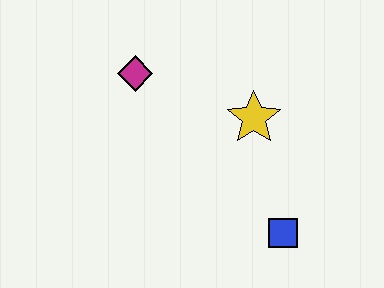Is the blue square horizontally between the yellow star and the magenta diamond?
No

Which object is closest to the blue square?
The yellow star is closest to the blue square.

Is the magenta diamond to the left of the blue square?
Yes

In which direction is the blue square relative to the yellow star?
The blue square is below the yellow star.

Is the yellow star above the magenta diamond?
No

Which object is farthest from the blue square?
The magenta diamond is farthest from the blue square.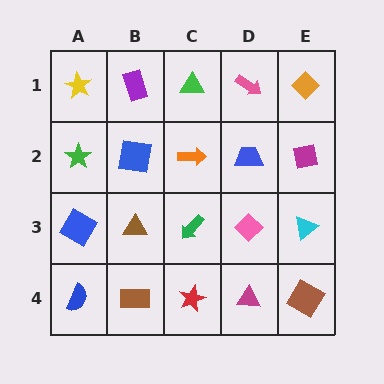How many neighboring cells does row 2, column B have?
4.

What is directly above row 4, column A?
A blue square.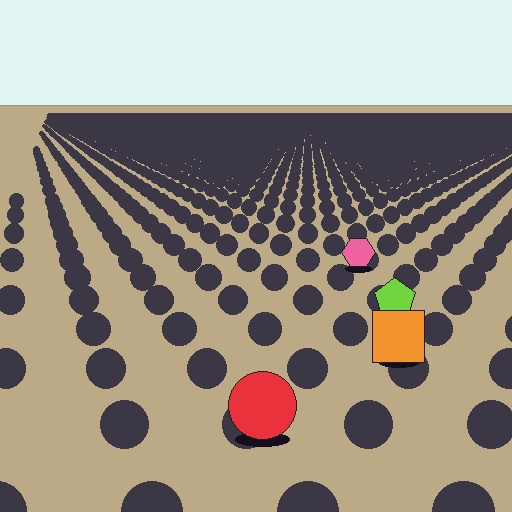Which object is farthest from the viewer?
The pink hexagon is farthest from the viewer. It appears smaller and the ground texture around it is denser.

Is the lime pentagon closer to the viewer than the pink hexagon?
Yes. The lime pentagon is closer — you can tell from the texture gradient: the ground texture is coarser near it.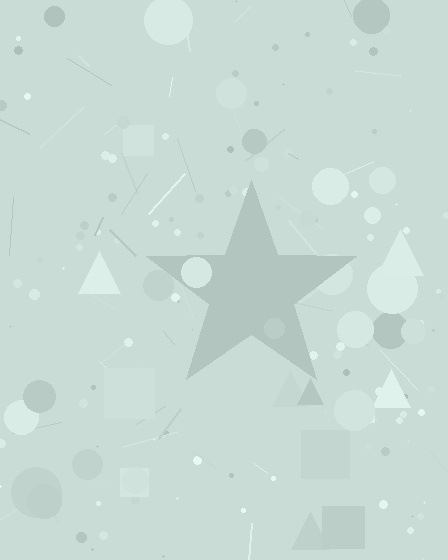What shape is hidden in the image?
A star is hidden in the image.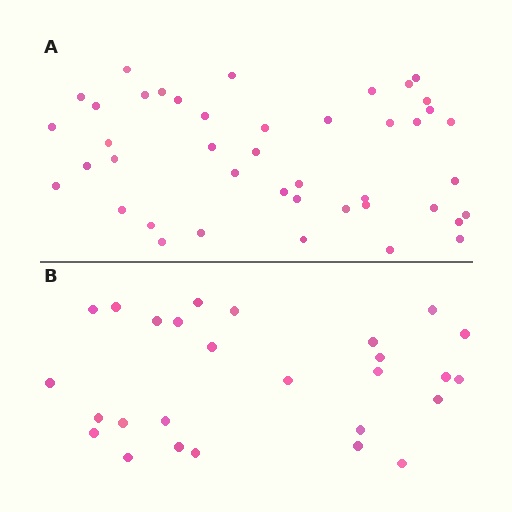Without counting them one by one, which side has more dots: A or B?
Region A (the top region) has more dots.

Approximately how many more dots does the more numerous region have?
Region A has approximately 15 more dots than region B.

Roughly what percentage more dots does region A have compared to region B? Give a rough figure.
About 60% more.